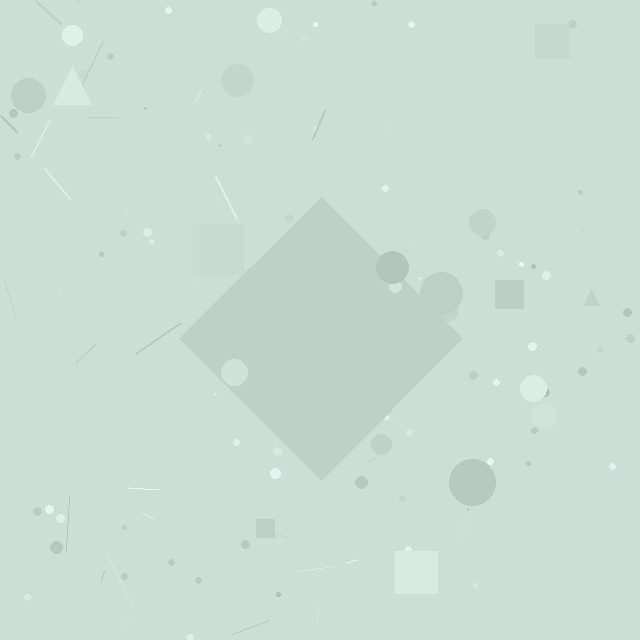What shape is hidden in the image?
A diamond is hidden in the image.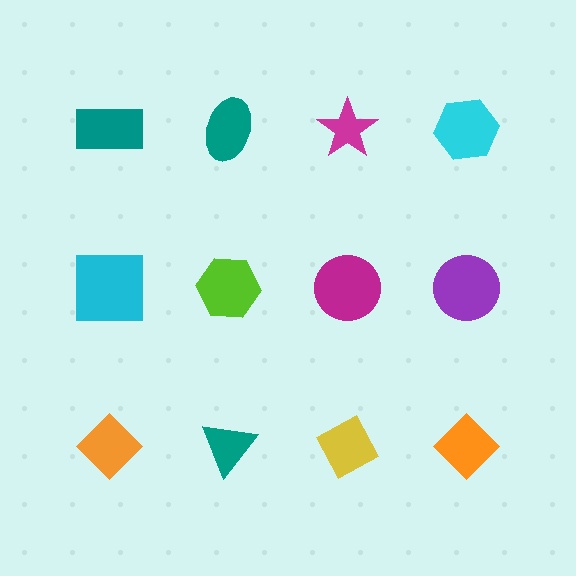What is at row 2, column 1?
A cyan square.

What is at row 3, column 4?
An orange diamond.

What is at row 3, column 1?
An orange diamond.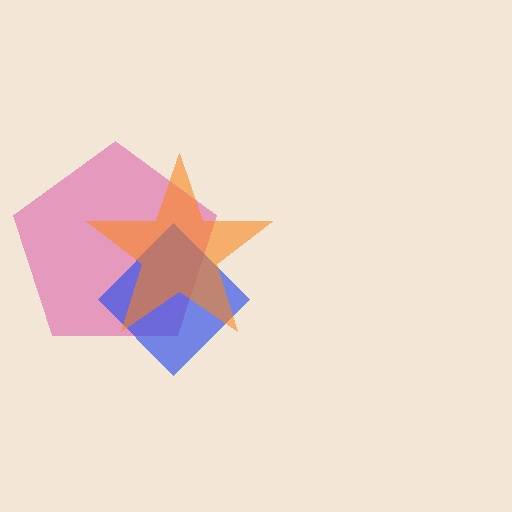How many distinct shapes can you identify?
There are 3 distinct shapes: a pink pentagon, a blue diamond, an orange star.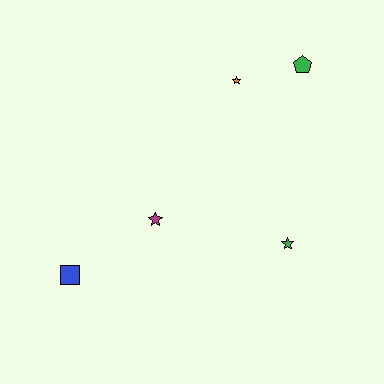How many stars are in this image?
There are 3 stars.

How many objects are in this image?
There are 5 objects.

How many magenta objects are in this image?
There is 1 magenta object.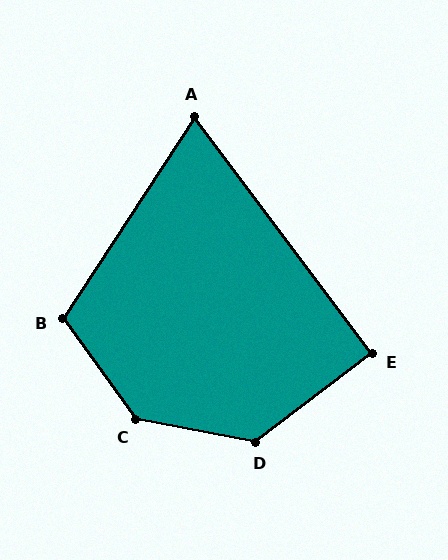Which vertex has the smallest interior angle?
A, at approximately 70 degrees.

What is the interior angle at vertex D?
Approximately 132 degrees (obtuse).